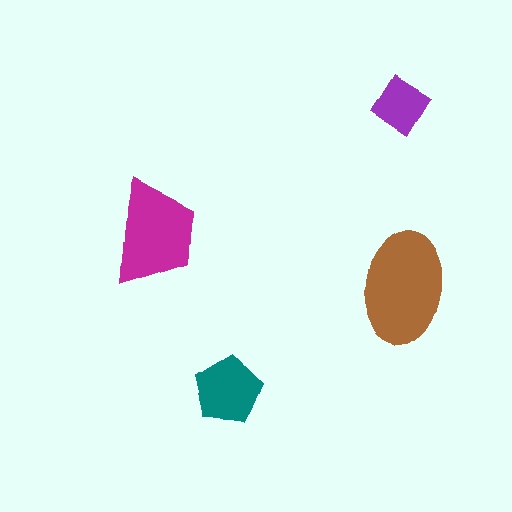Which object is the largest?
The brown ellipse.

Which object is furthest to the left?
The magenta trapezoid is leftmost.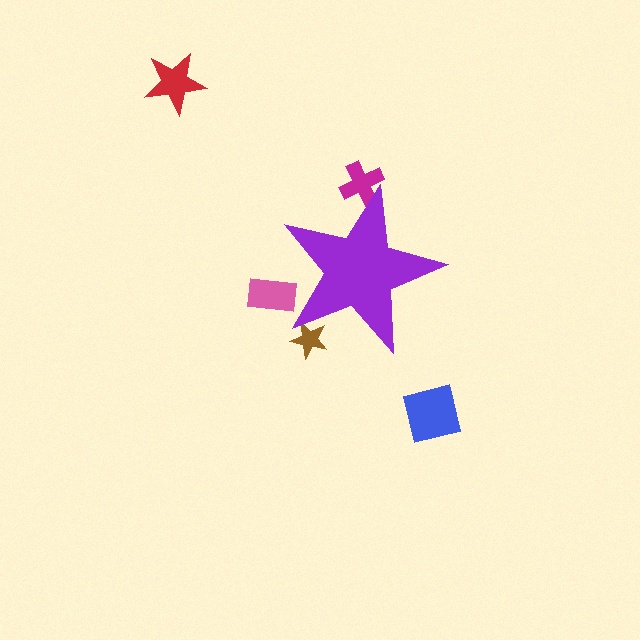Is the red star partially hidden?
No, the red star is fully visible.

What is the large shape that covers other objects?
A purple star.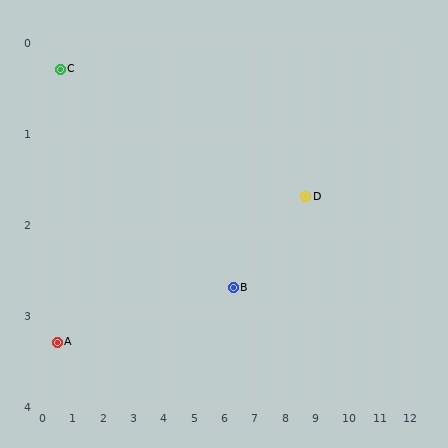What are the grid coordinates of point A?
Point A is at approximately (0.5, 3.3).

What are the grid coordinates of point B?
Point B is at approximately (6.3, 2.7).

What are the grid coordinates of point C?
Point C is at approximately (0.6, 0.3).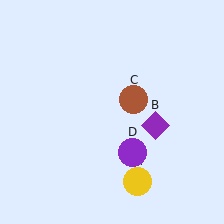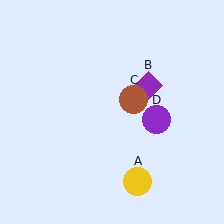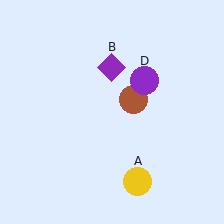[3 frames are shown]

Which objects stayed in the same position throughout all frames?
Yellow circle (object A) and brown circle (object C) remained stationary.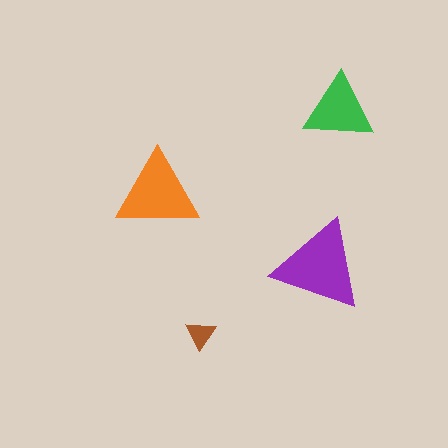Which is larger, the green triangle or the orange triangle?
The orange one.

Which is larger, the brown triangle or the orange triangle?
The orange one.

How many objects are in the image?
There are 4 objects in the image.